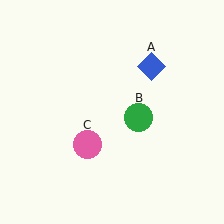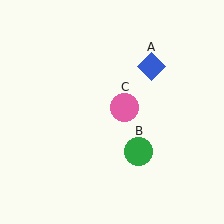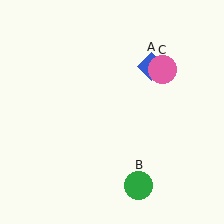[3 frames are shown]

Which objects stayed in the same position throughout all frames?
Blue diamond (object A) remained stationary.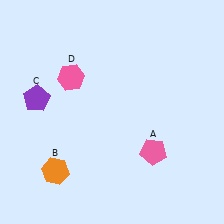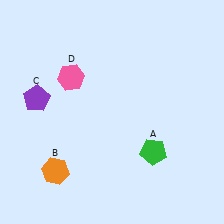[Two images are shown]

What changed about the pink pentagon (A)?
In Image 1, A is pink. In Image 2, it changed to green.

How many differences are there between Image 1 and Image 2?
There is 1 difference between the two images.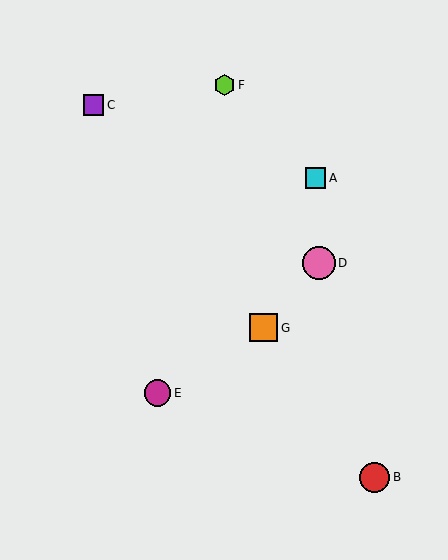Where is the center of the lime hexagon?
The center of the lime hexagon is at (224, 85).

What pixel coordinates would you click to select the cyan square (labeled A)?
Click at (316, 178) to select the cyan square A.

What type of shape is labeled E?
Shape E is a magenta circle.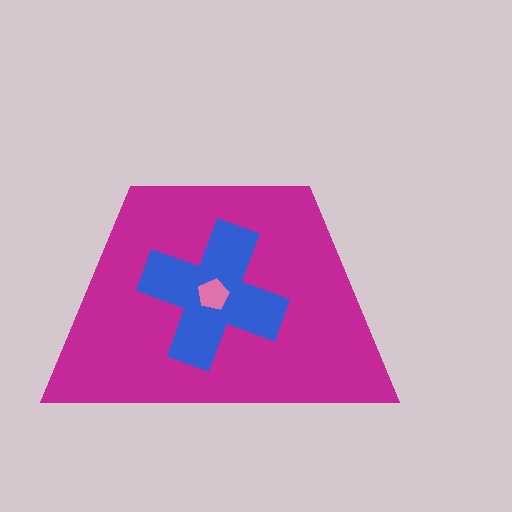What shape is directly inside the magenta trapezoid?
The blue cross.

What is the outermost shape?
The magenta trapezoid.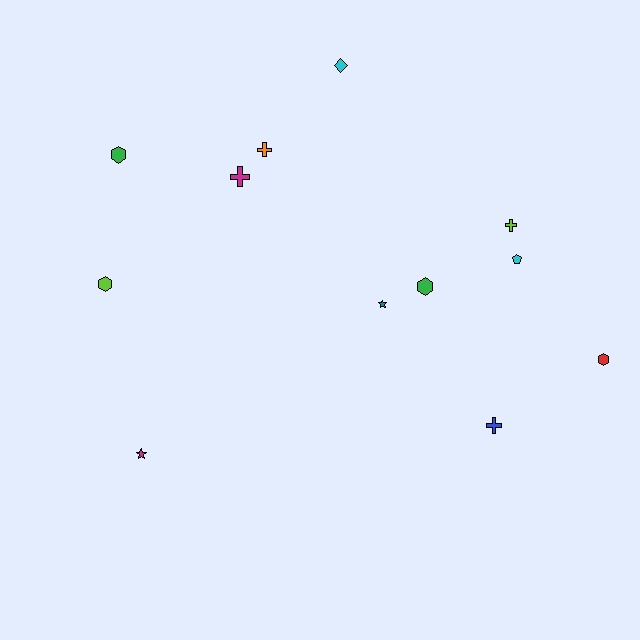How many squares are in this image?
There are no squares.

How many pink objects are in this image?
There are no pink objects.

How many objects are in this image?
There are 12 objects.